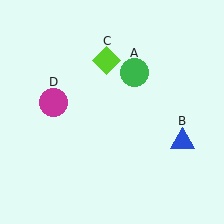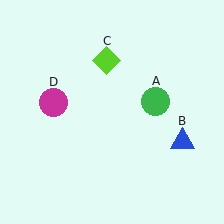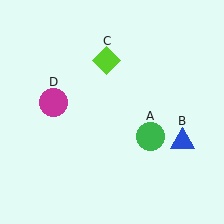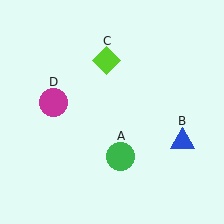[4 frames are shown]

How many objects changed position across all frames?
1 object changed position: green circle (object A).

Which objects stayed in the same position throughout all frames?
Blue triangle (object B) and lime diamond (object C) and magenta circle (object D) remained stationary.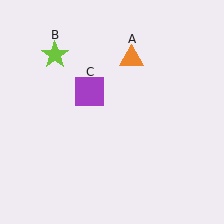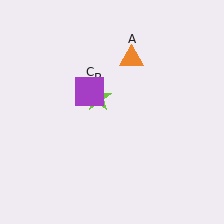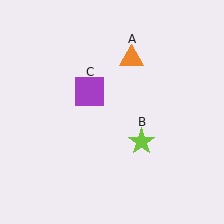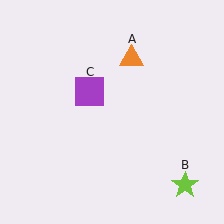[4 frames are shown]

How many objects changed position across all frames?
1 object changed position: lime star (object B).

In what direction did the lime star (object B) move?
The lime star (object B) moved down and to the right.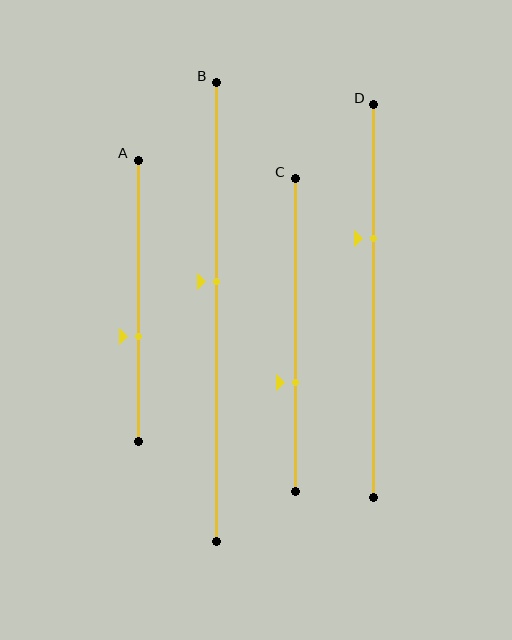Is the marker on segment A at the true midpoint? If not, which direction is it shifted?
No, the marker on segment A is shifted downward by about 13% of the segment length.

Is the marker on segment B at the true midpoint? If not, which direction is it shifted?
No, the marker on segment B is shifted upward by about 7% of the segment length.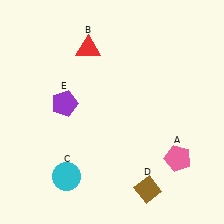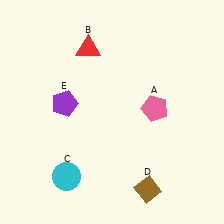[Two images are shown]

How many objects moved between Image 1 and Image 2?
1 object moved between the two images.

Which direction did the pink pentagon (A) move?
The pink pentagon (A) moved up.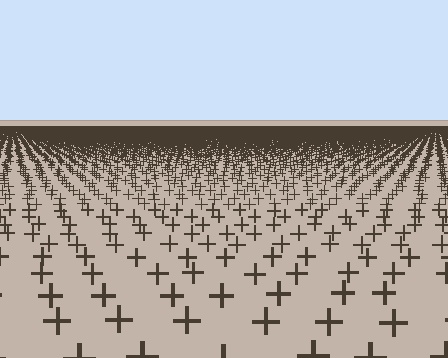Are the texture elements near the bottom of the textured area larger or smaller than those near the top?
Larger. Near the bottom, elements are closer to the viewer and appear at a bigger on-screen size.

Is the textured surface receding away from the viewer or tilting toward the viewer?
The surface is receding away from the viewer. Texture elements get smaller and denser toward the top.